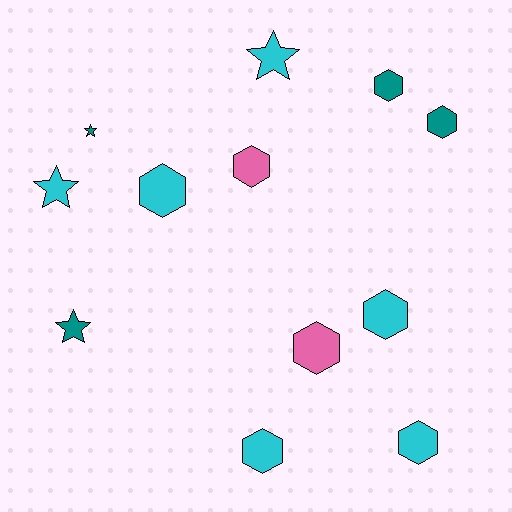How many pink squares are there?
There are no pink squares.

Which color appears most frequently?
Cyan, with 6 objects.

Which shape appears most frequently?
Hexagon, with 8 objects.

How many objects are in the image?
There are 12 objects.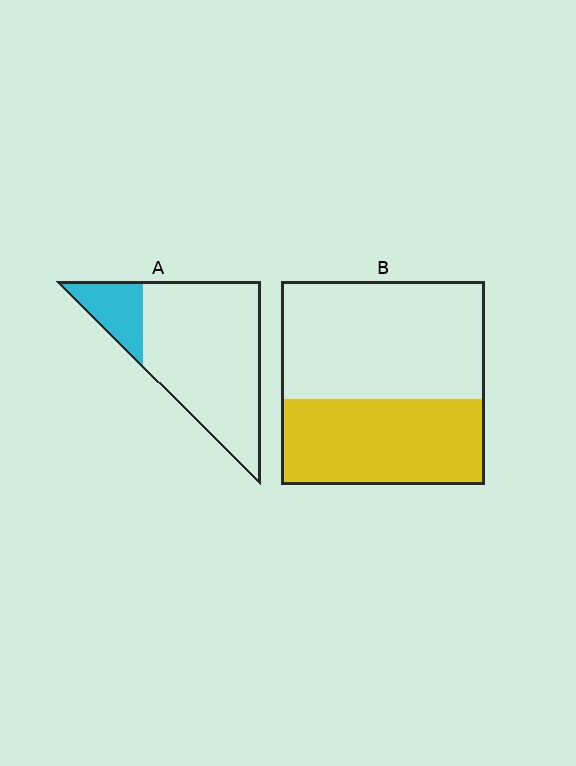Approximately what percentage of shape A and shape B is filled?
A is approximately 20% and B is approximately 40%.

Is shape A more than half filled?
No.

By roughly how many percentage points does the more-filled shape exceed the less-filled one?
By roughly 25 percentage points (B over A).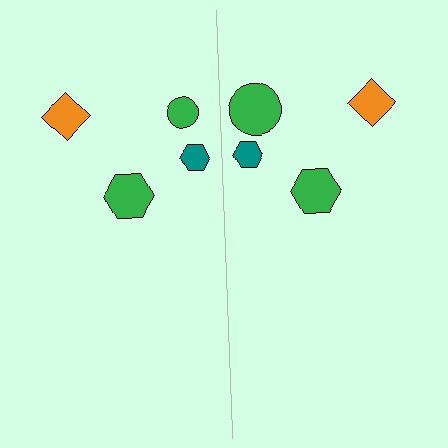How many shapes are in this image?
There are 8 shapes in this image.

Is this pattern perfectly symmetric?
No, the pattern is not perfectly symmetric. The green circle on the right side has a different size than its mirror counterpart.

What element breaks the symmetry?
The green circle on the right side has a different size than its mirror counterpart.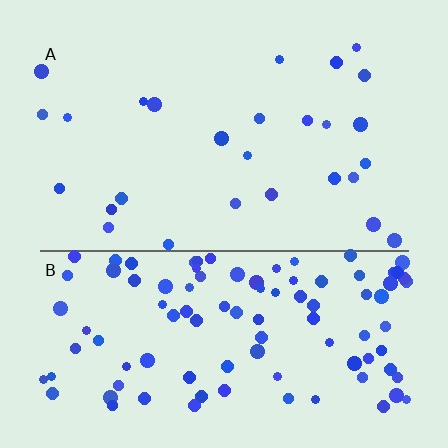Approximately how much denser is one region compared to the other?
Approximately 3.8× — region B over region A.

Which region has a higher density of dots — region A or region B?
B (the bottom).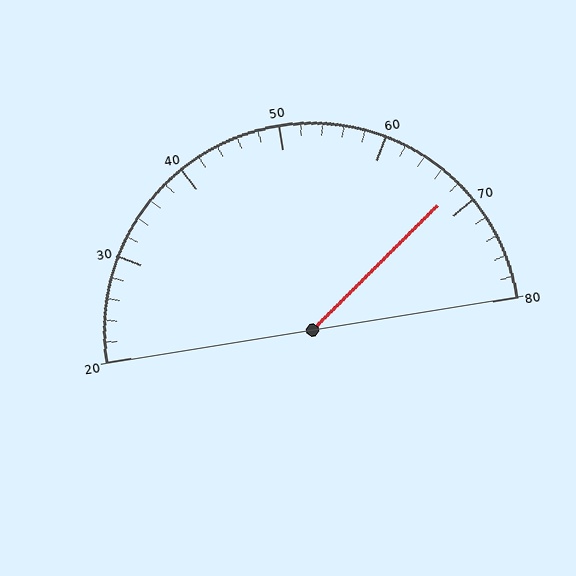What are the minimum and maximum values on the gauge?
The gauge ranges from 20 to 80.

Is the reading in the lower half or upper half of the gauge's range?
The reading is in the upper half of the range (20 to 80).